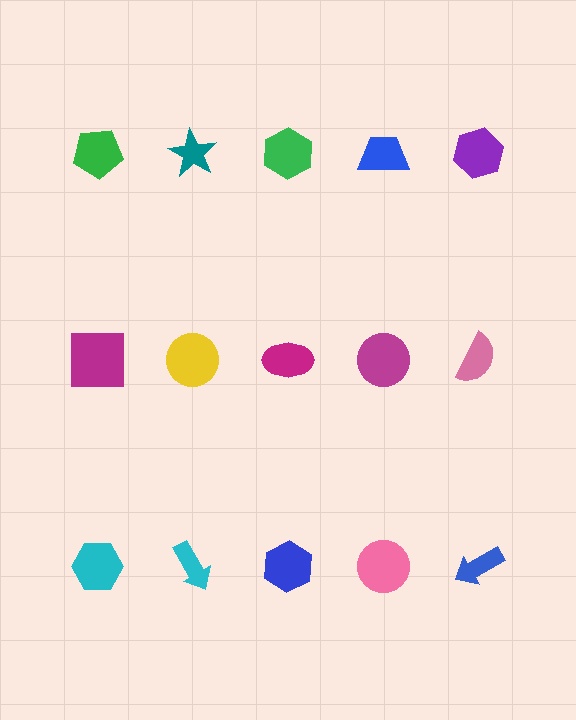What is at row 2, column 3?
A magenta ellipse.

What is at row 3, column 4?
A pink circle.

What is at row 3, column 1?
A cyan hexagon.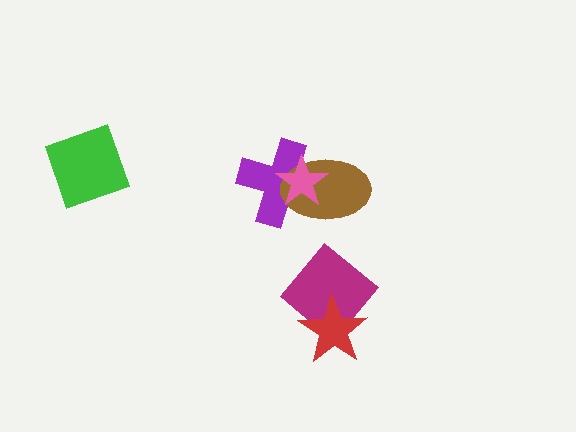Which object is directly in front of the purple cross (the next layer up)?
The brown ellipse is directly in front of the purple cross.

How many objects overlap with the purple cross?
2 objects overlap with the purple cross.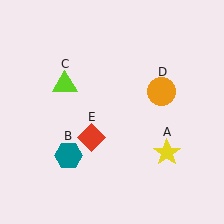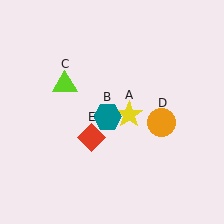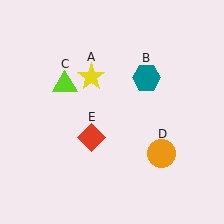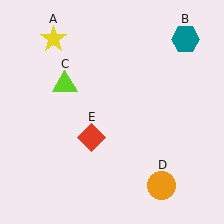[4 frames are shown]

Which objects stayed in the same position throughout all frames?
Lime triangle (object C) and red diamond (object E) remained stationary.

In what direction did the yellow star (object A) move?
The yellow star (object A) moved up and to the left.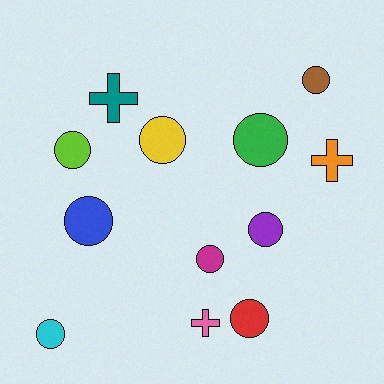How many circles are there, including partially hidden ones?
There are 9 circles.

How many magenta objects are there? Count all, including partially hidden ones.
There is 1 magenta object.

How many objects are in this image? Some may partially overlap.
There are 12 objects.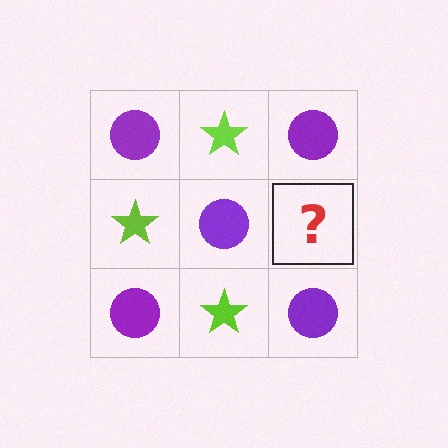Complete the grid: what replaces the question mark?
The question mark should be replaced with a lime star.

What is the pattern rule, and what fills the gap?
The rule is that it alternates purple circle and lime star in a checkerboard pattern. The gap should be filled with a lime star.